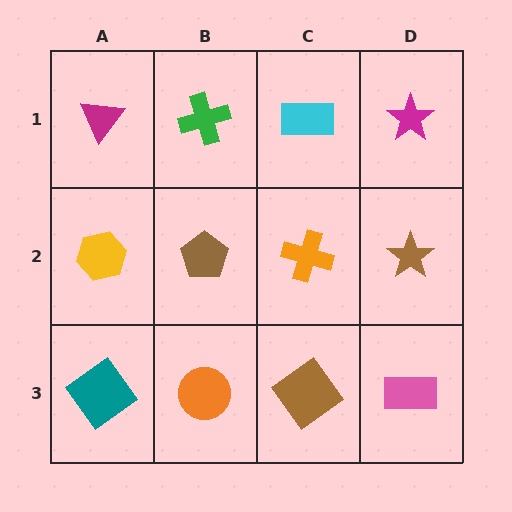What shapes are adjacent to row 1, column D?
A brown star (row 2, column D), a cyan rectangle (row 1, column C).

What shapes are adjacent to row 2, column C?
A cyan rectangle (row 1, column C), a brown diamond (row 3, column C), a brown pentagon (row 2, column B), a brown star (row 2, column D).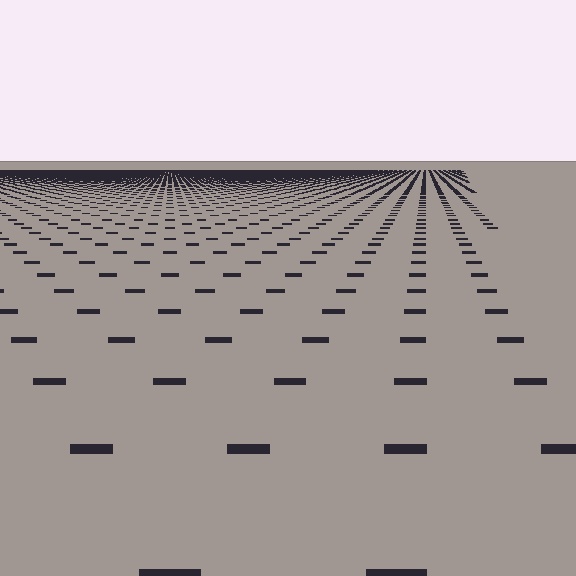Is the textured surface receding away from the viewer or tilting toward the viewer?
The surface is receding away from the viewer. Texture elements get smaller and denser toward the top.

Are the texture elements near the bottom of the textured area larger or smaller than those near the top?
Larger. Near the bottom, elements are closer to the viewer and appear at a bigger on-screen size.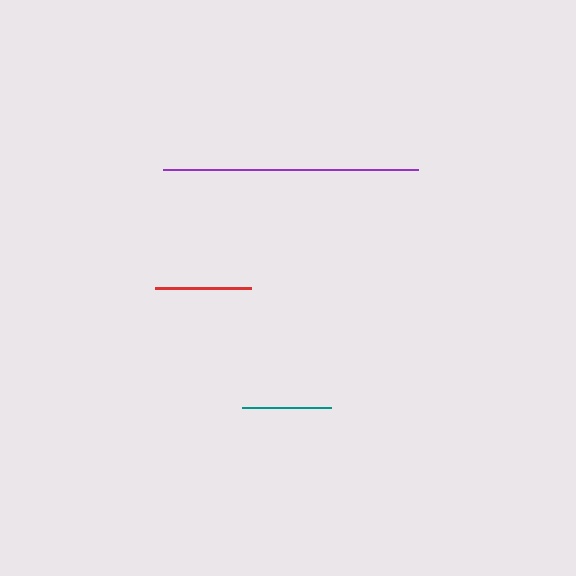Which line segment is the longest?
The purple line is the longest at approximately 255 pixels.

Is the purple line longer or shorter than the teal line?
The purple line is longer than the teal line.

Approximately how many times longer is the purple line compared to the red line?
The purple line is approximately 2.6 times the length of the red line.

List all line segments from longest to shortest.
From longest to shortest: purple, red, teal.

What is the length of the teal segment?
The teal segment is approximately 88 pixels long.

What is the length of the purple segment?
The purple segment is approximately 255 pixels long.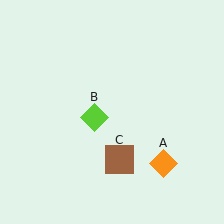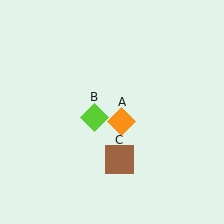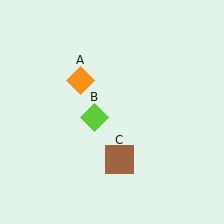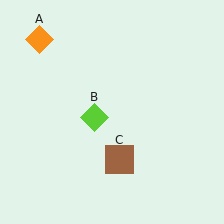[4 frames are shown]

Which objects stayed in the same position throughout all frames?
Lime diamond (object B) and brown square (object C) remained stationary.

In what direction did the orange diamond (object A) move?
The orange diamond (object A) moved up and to the left.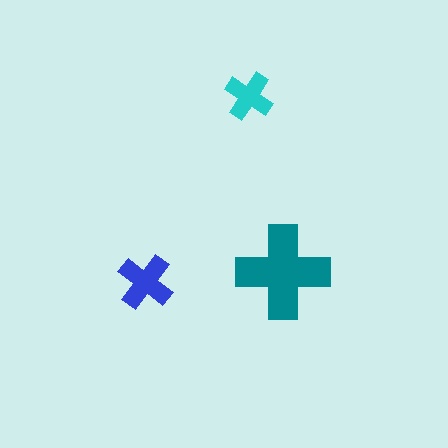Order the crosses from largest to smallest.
the teal one, the blue one, the cyan one.